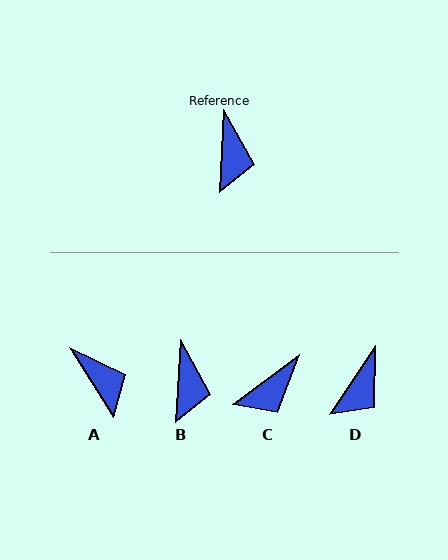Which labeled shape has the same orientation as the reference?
B.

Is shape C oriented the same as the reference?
No, it is off by about 50 degrees.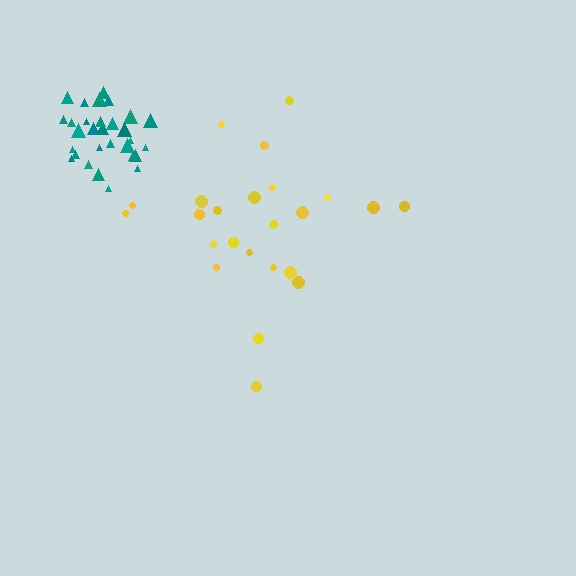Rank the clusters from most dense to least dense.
teal, yellow.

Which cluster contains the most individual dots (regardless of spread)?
Teal (30).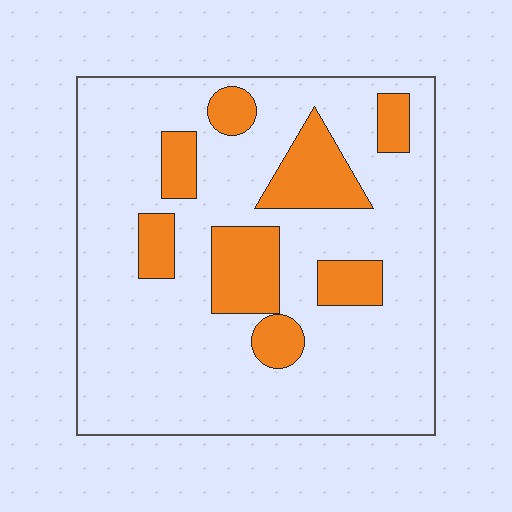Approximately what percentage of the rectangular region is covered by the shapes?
Approximately 20%.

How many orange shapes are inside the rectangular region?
8.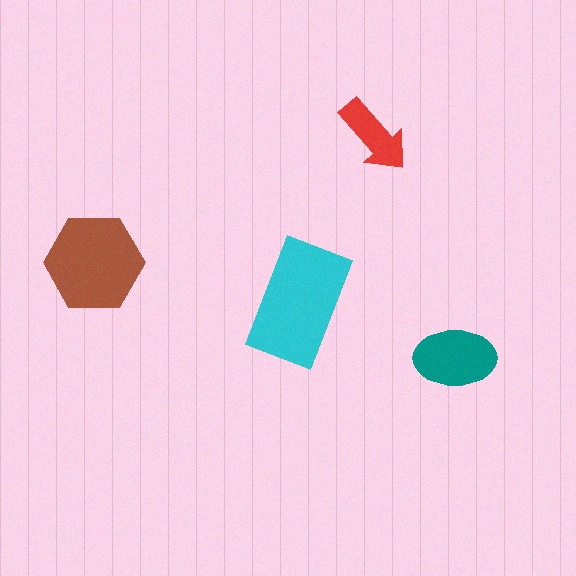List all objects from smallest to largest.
The red arrow, the teal ellipse, the brown hexagon, the cyan rectangle.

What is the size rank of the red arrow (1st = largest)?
4th.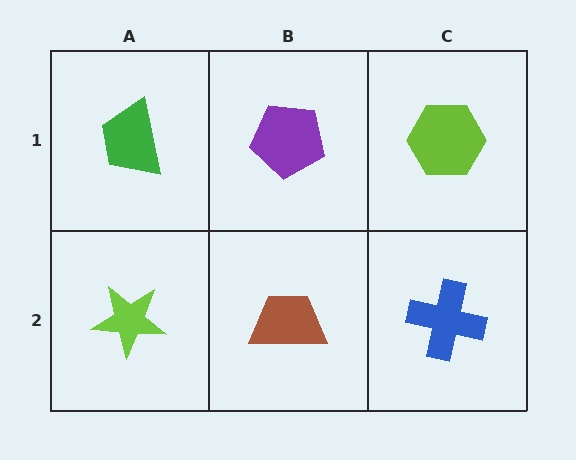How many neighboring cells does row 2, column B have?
3.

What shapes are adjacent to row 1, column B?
A brown trapezoid (row 2, column B), a green trapezoid (row 1, column A), a lime hexagon (row 1, column C).